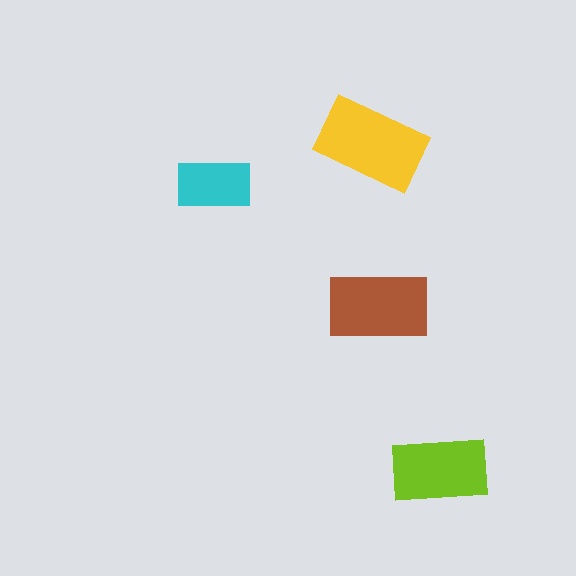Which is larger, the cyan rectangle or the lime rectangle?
The lime one.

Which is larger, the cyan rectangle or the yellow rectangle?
The yellow one.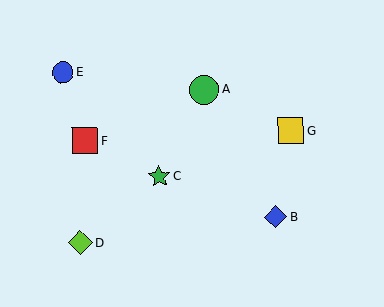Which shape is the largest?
The green circle (labeled A) is the largest.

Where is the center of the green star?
The center of the green star is at (159, 176).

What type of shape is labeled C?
Shape C is a green star.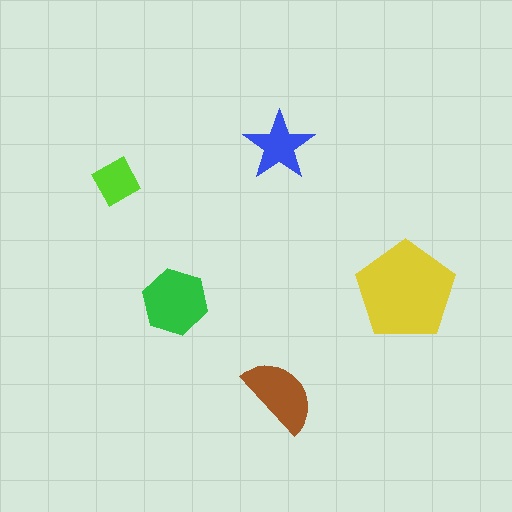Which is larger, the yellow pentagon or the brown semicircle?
The yellow pentagon.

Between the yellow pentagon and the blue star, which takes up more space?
The yellow pentagon.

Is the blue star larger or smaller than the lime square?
Larger.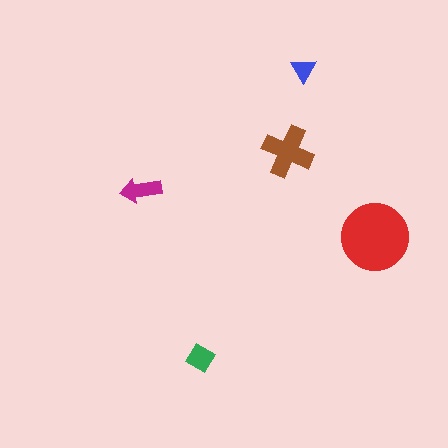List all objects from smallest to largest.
The blue triangle, the green diamond, the magenta arrow, the brown cross, the red circle.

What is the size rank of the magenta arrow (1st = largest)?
3rd.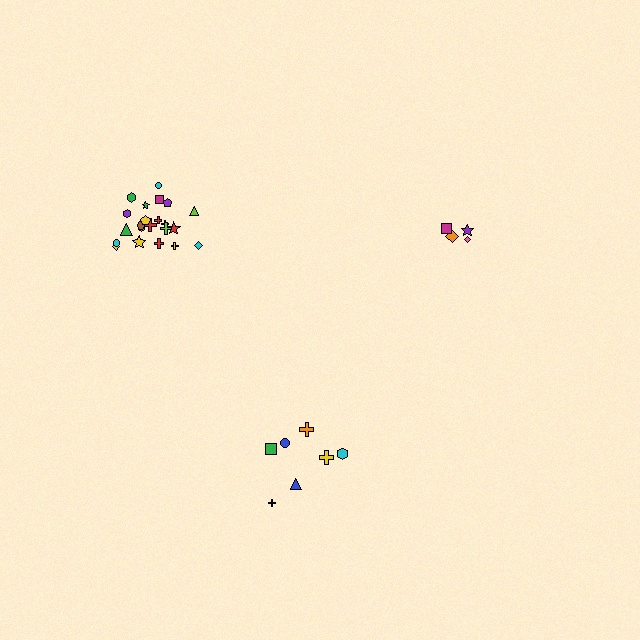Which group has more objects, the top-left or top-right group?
The top-left group.